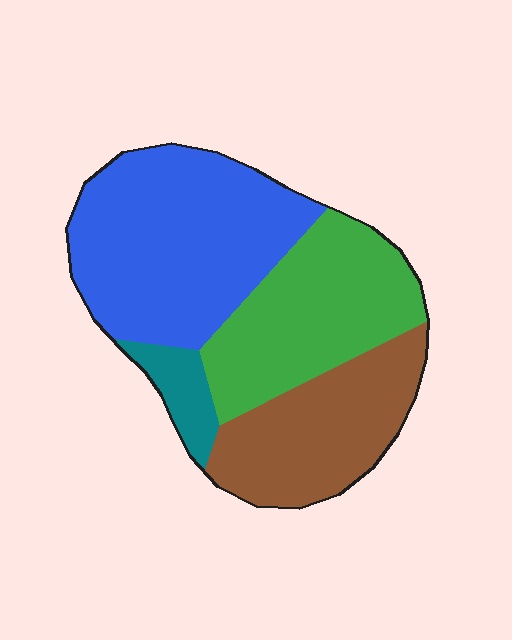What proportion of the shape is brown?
Brown covers 25% of the shape.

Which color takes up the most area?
Blue, at roughly 40%.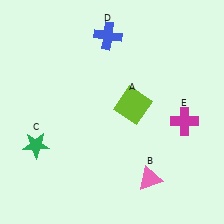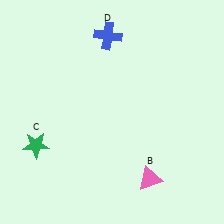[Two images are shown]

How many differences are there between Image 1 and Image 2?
There are 2 differences between the two images.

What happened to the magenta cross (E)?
The magenta cross (E) was removed in Image 2. It was in the bottom-right area of Image 1.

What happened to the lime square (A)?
The lime square (A) was removed in Image 2. It was in the top-right area of Image 1.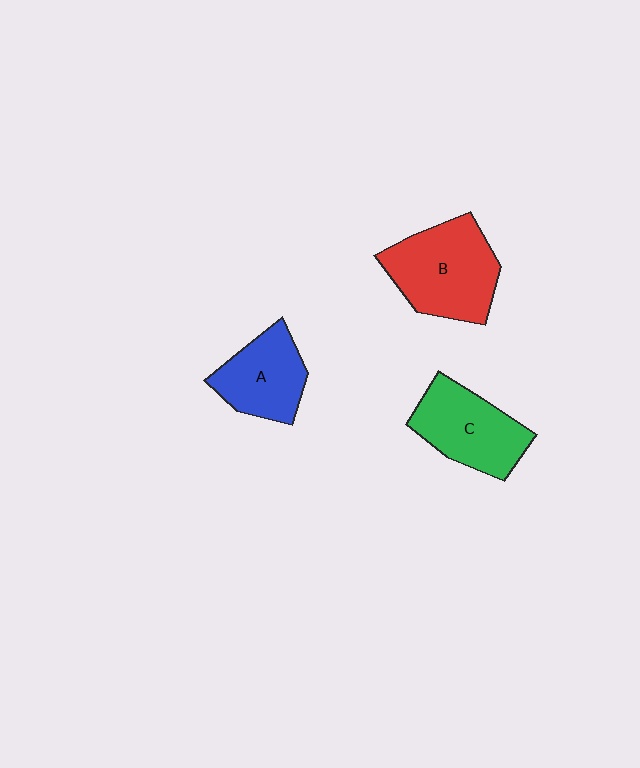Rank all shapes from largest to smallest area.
From largest to smallest: B (red), C (green), A (blue).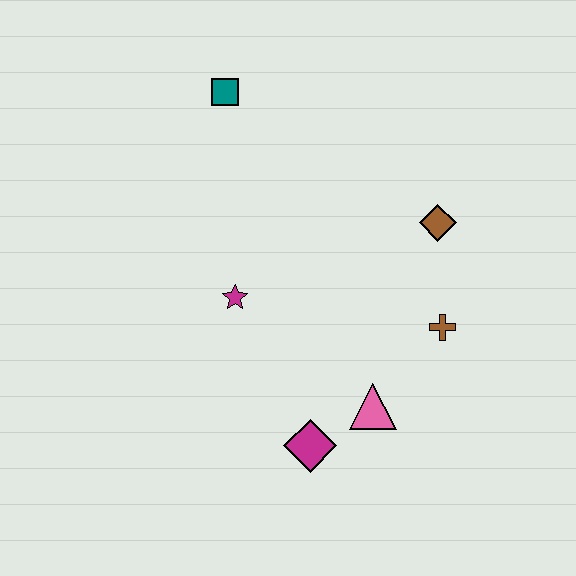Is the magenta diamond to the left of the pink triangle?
Yes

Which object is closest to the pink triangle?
The magenta diamond is closest to the pink triangle.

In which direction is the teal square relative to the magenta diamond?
The teal square is above the magenta diamond.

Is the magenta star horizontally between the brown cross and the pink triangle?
No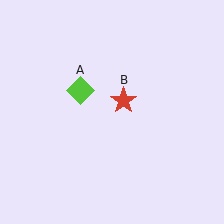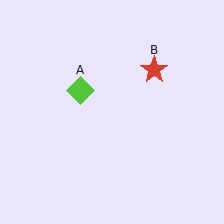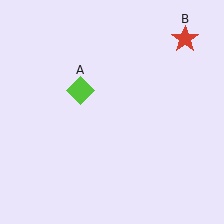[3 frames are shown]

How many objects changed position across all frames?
1 object changed position: red star (object B).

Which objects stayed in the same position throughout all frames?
Lime diamond (object A) remained stationary.